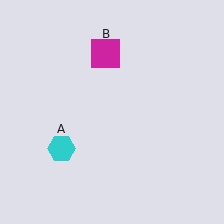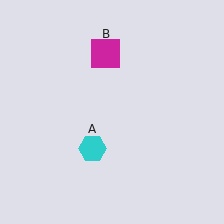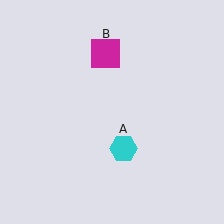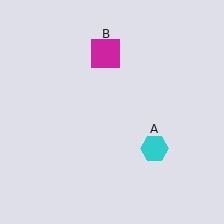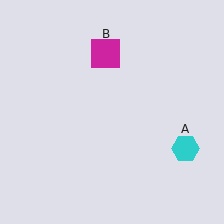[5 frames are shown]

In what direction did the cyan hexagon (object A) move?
The cyan hexagon (object A) moved right.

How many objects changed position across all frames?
1 object changed position: cyan hexagon (object A).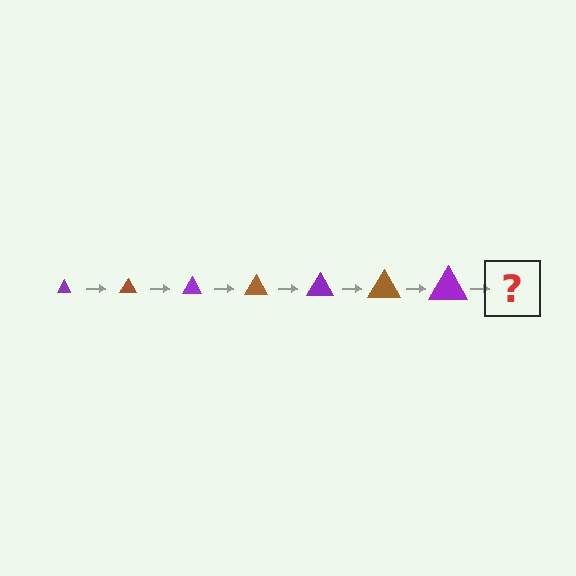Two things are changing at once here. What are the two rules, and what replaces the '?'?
The two rules are that the triangle grows larger each step and the color cycles through purple and brown. The '?' should be a brown triangle, larger than the previous one.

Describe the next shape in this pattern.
It should be a brown triangle, larger than the previous one.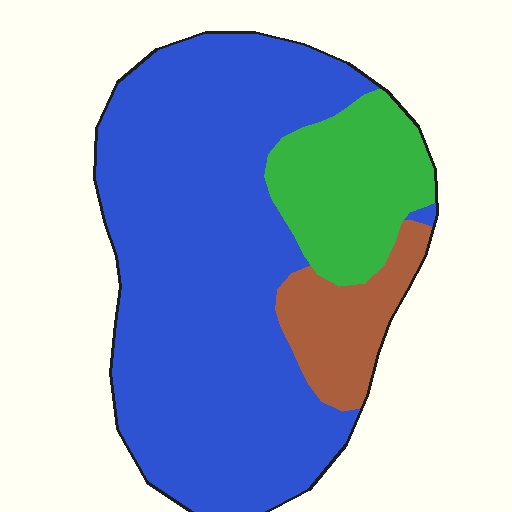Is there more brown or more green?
Green.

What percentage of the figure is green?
Green covers about 15% of the figure.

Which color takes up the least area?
Brown, at roughly 10%.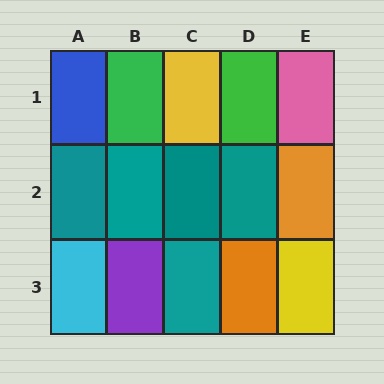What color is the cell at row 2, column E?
Orange.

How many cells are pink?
1 cell is pink.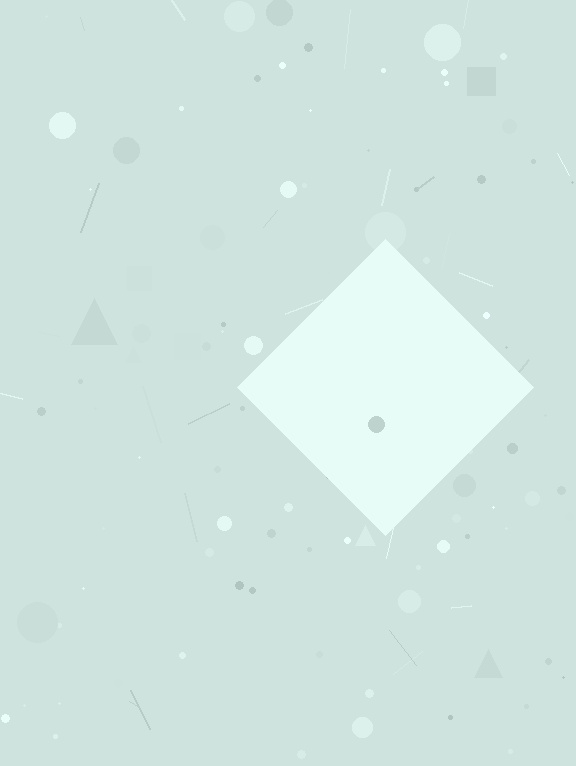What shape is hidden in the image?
A diamond is hidden in the image.